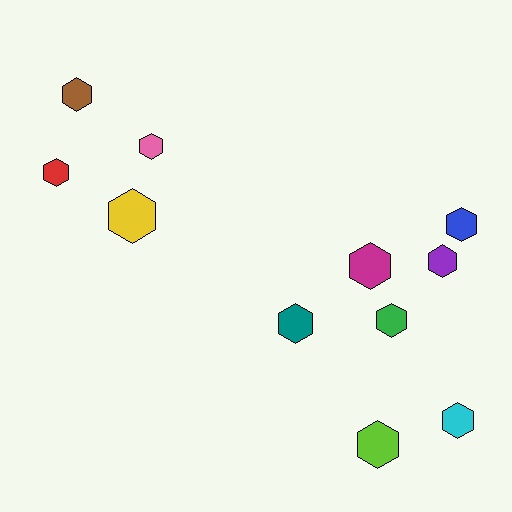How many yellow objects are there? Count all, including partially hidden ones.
There is 1 yellow object.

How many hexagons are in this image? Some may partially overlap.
There are 11 hexagons.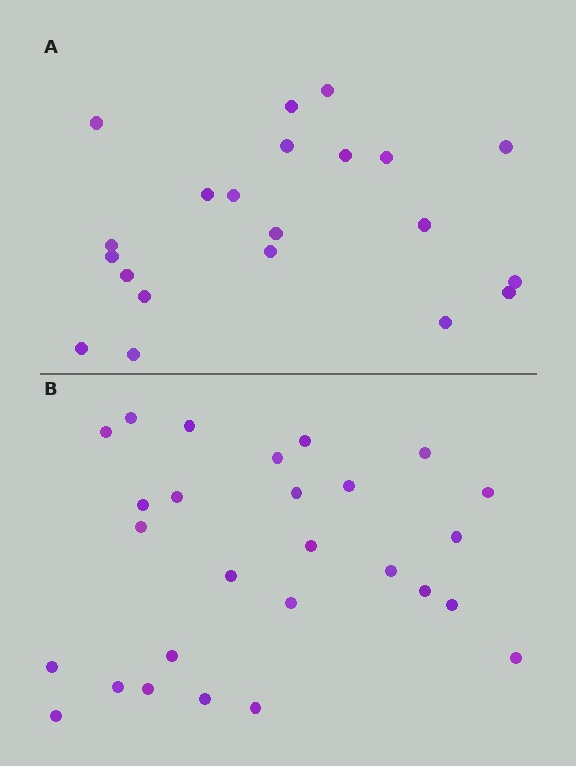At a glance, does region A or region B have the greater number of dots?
Region B (the bottom region) has more dots.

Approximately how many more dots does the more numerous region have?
Region B has about 6 more dots than region A.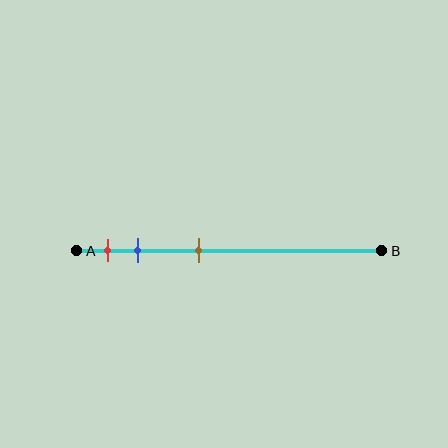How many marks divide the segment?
There are 3 marks dividing the segment.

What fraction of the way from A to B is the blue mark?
The blue mark is approximately 20% (0.2) of the way from A to B.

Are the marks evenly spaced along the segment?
No, the marks are not evenly spaced.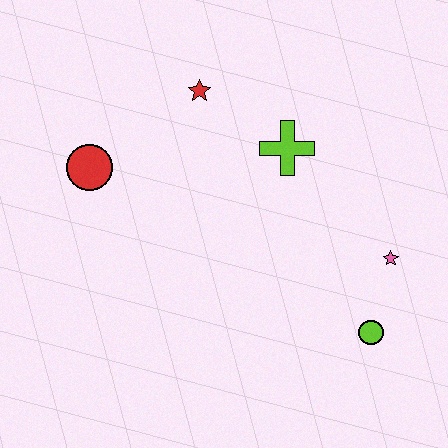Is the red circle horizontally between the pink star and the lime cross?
No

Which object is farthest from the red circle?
The lime circle is farthest from the red circle.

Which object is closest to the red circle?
The red star is closest to the red circle.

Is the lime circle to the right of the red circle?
Yes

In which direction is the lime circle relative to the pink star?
The lime circle is below the pink star.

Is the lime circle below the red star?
Yes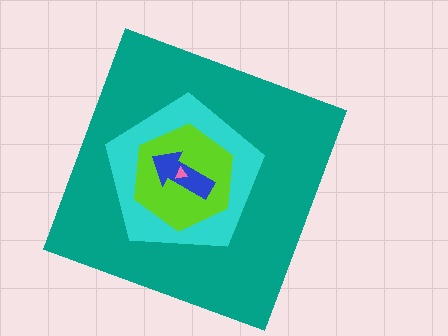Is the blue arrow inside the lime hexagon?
Yes.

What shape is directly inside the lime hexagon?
The blue arrow.